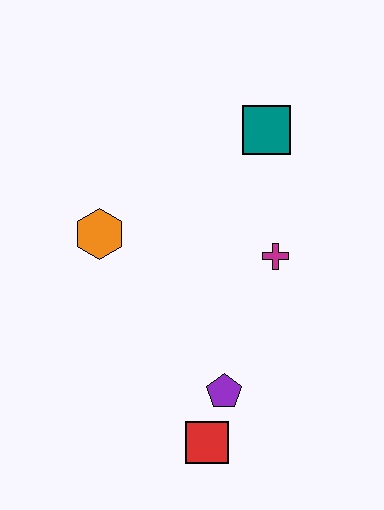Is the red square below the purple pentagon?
Yes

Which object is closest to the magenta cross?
The teal square is closest to the magenta cross.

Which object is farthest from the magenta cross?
The red square is farthest from the magenta cross.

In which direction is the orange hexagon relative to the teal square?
The orange hexagon is to the left of the teal square.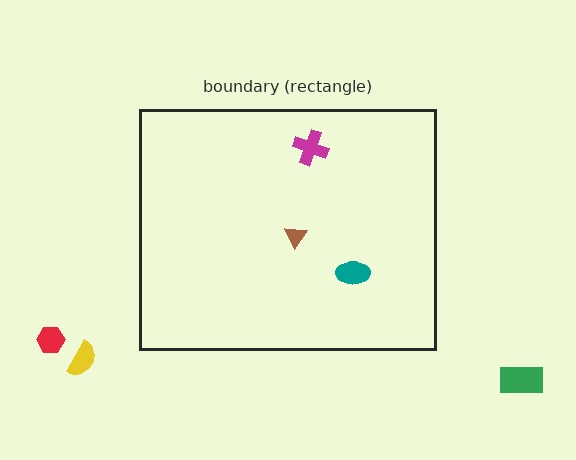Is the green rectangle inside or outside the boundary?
Outside.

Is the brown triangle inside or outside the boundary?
Inside.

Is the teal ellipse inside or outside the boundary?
Inside.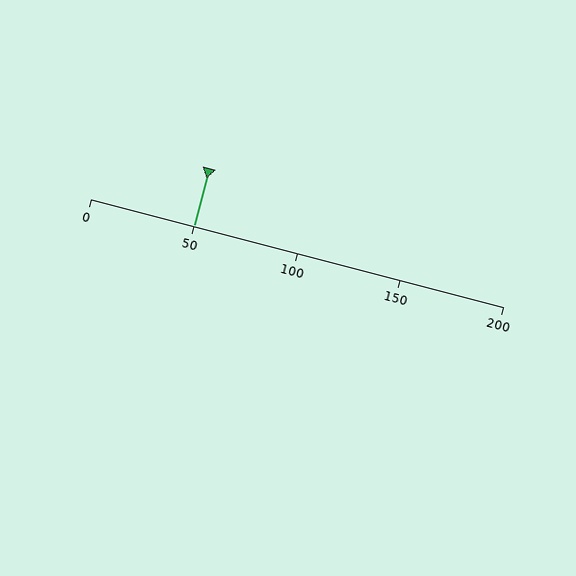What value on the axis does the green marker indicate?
The marker indicates approximately 50.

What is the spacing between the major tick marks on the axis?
The major ticks are spaced 50 apart.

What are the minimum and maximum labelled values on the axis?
The axis runs from 0 to 200.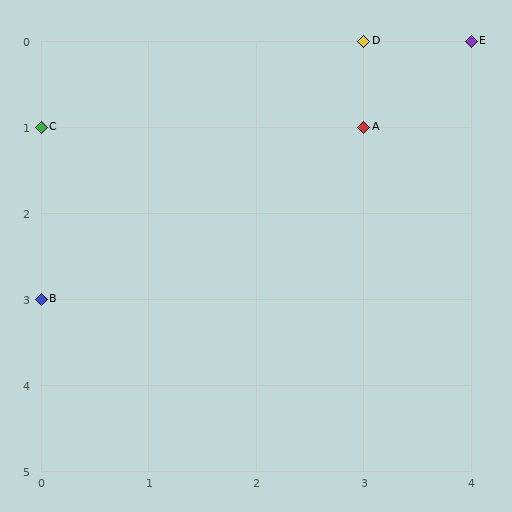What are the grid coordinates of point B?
Point B is at grid coordinates (0, 3).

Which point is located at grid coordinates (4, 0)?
Point E is at (4, 0).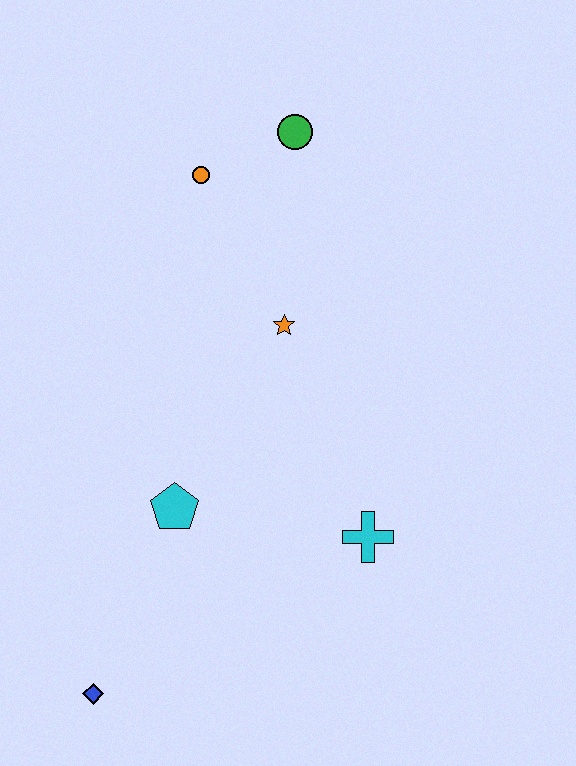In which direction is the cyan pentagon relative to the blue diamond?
The cyan pentagon is above the blue diamond.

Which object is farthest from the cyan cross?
The green circle is farthest from the cyan cross.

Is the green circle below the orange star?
No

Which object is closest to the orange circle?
The green circle is closest to the orange circle.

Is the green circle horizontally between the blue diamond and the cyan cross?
Yes